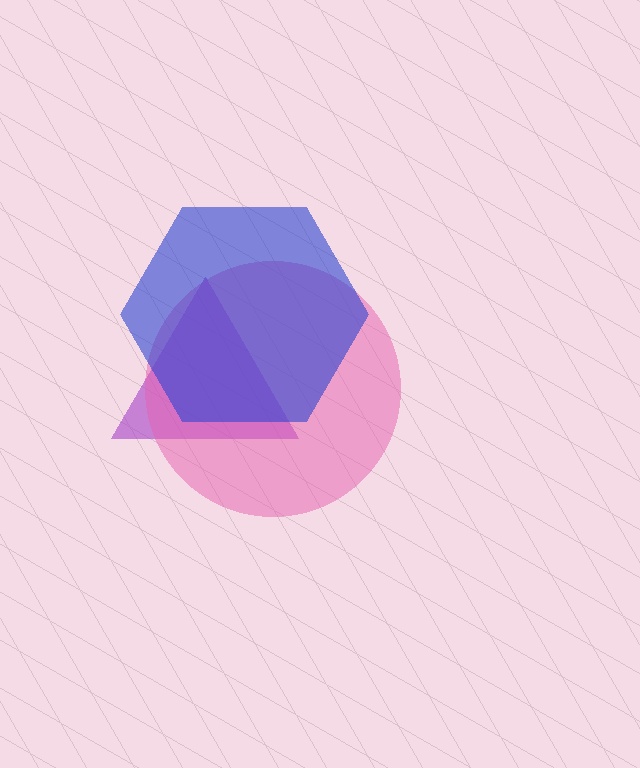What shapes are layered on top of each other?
The layered shapes are: a purple triangle, a pink circle, a blue hexagon.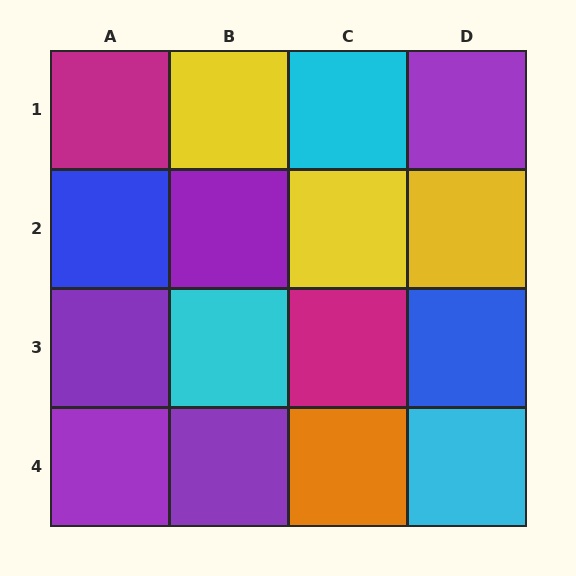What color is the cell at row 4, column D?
Cyan.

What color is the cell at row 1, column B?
Yellow.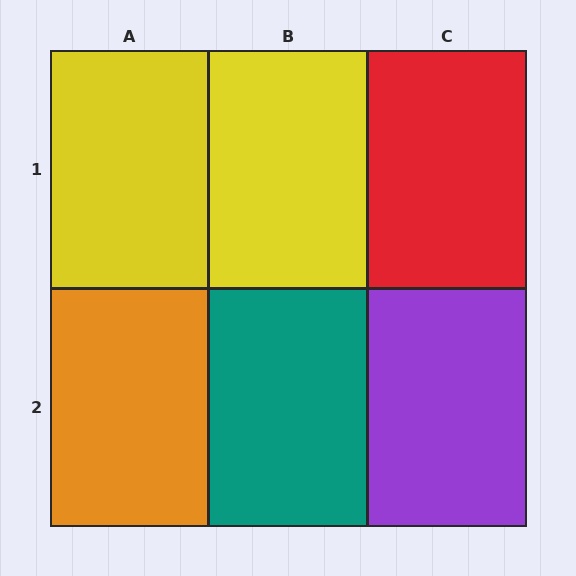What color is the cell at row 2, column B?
Teal.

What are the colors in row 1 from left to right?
Yellow, yellow, red.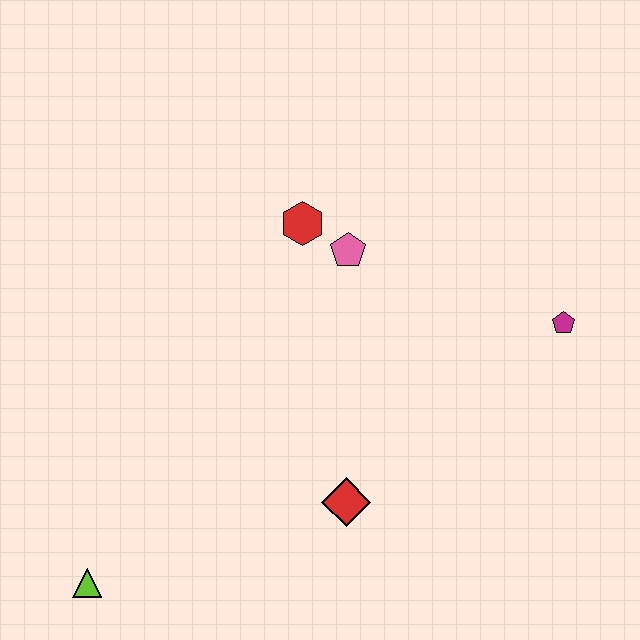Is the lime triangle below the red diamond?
Yes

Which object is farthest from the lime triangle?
The magenta pentagon is farthest from the lime triangle.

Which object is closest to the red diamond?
The pink pentagon is closest to the red diamond.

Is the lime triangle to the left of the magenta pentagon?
Yes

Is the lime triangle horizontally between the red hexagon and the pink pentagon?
No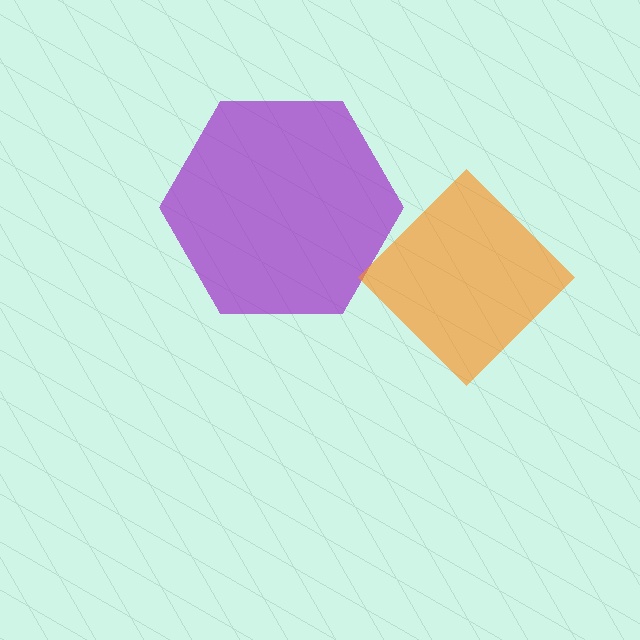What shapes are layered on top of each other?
The layered shapes are: a purple hexagon, an orange diamond.